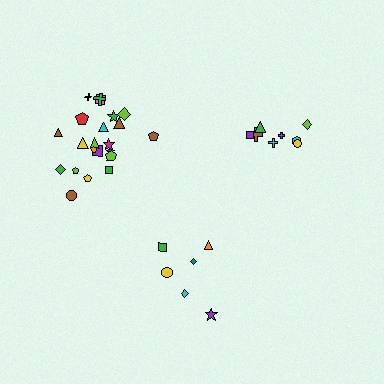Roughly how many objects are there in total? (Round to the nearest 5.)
Roughly 35 objects in total.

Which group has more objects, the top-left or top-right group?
The top-left group.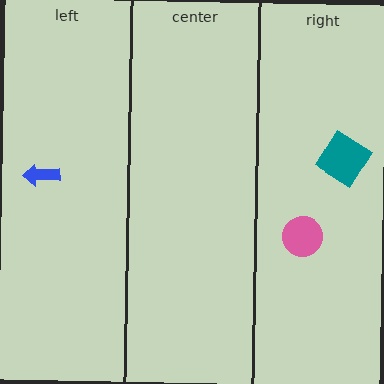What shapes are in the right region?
The teal diamond, the pink circle.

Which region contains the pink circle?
The right region.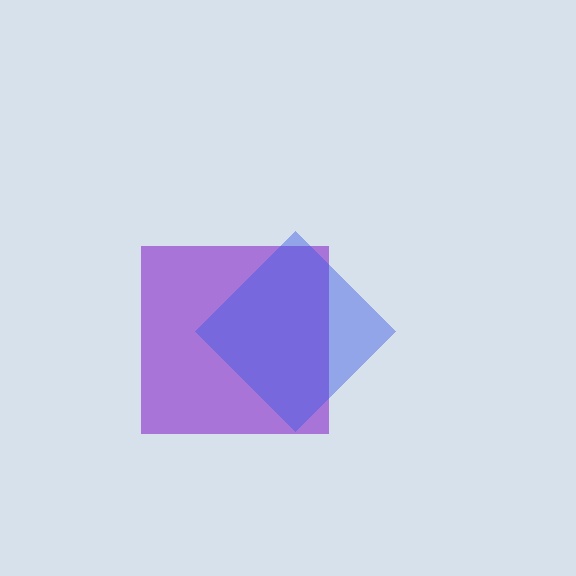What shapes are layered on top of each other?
The layered shapes are: a purple square, a blue diamond.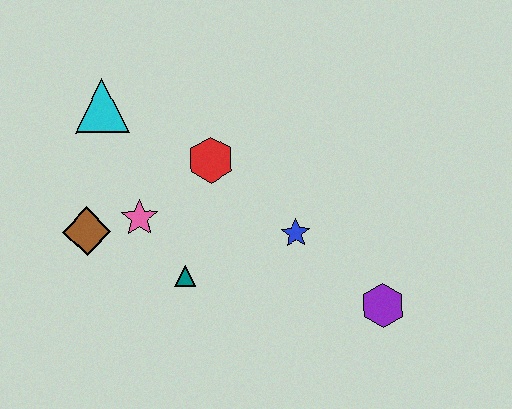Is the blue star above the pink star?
No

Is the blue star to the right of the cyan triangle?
Yes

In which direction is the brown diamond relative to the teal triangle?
The brown diamond is to the left of the teal triangle.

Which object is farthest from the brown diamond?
The purple hexagon is farthest from the brown diamond.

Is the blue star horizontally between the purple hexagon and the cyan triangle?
Yes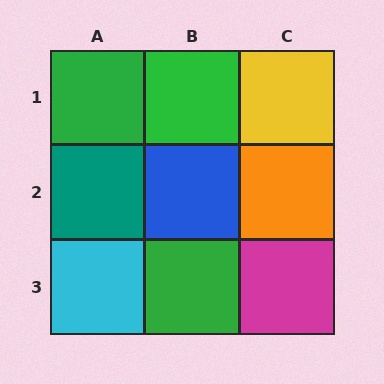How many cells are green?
3 cells are green.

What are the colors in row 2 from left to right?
Teal, blue, orange.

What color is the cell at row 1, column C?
Yellow.